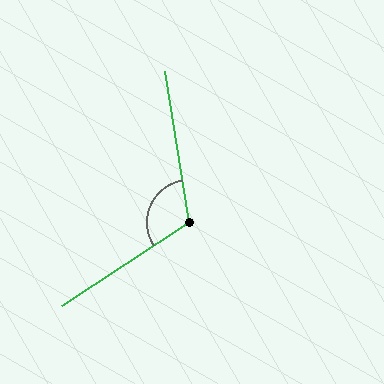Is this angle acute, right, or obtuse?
It is obtuse.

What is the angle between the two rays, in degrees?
Approximately 114 degrees.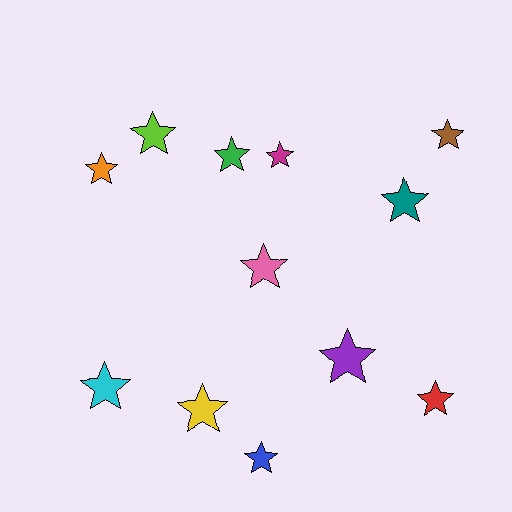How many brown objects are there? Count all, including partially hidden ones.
There is 1 brown object.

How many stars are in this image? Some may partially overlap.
There are 12 stars.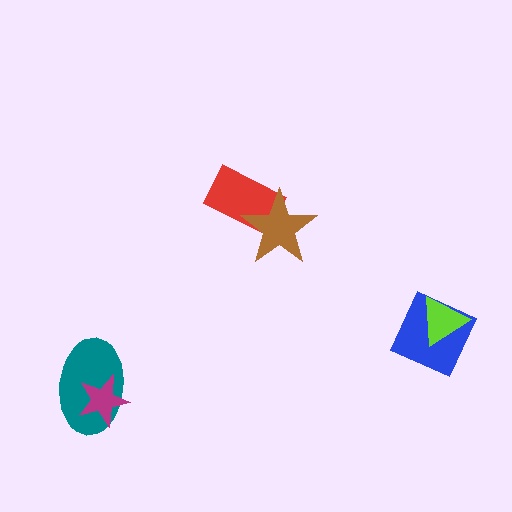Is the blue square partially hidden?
Yes, it is partially covered by another shape.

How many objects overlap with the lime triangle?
1 object overlaps with the lime triangle.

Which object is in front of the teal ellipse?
The magenta star is in front of the teal ellipse.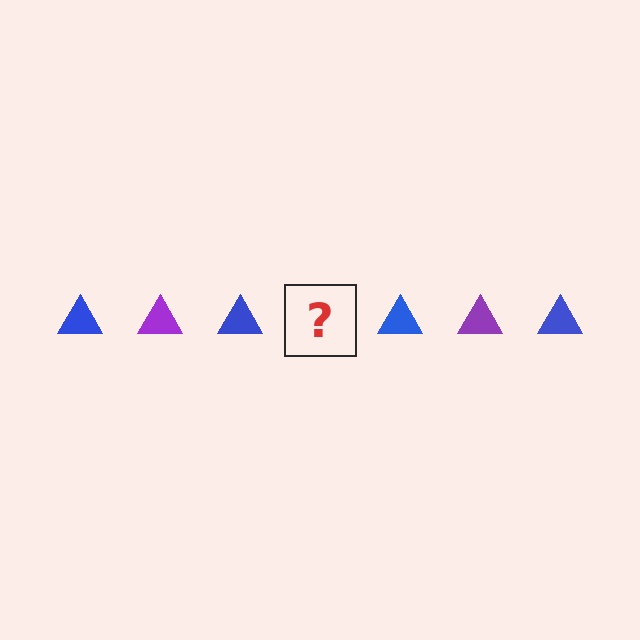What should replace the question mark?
The question mark should be replaced with a purple triangle.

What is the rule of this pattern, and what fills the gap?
The rule is that the pattern cycles through blue, purple triangles. The gap should be filled with a purple triangle.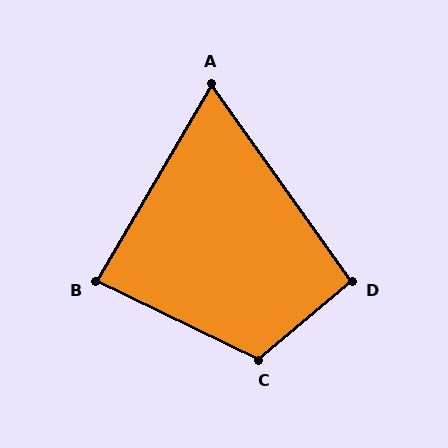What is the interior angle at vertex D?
Approximately 95 degrees (approximately right).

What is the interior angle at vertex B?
Approximately 85 degrees (approximately right).